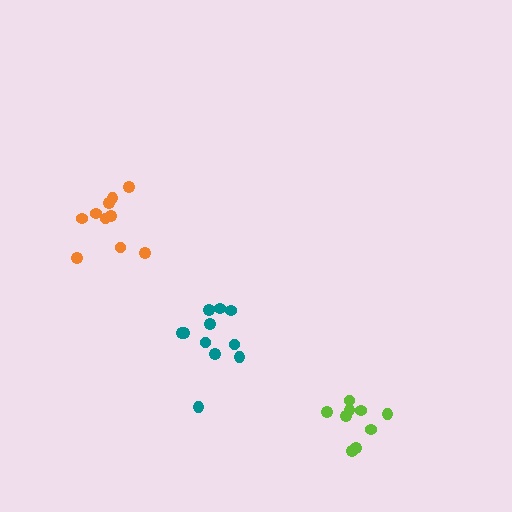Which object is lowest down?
The lime cluster is bottommost.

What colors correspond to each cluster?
The clusters are colored: lime, teal, orange.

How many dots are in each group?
Group 1: 9 dots, Group 2: 11 dots, Group 3: 10 dots (30 total).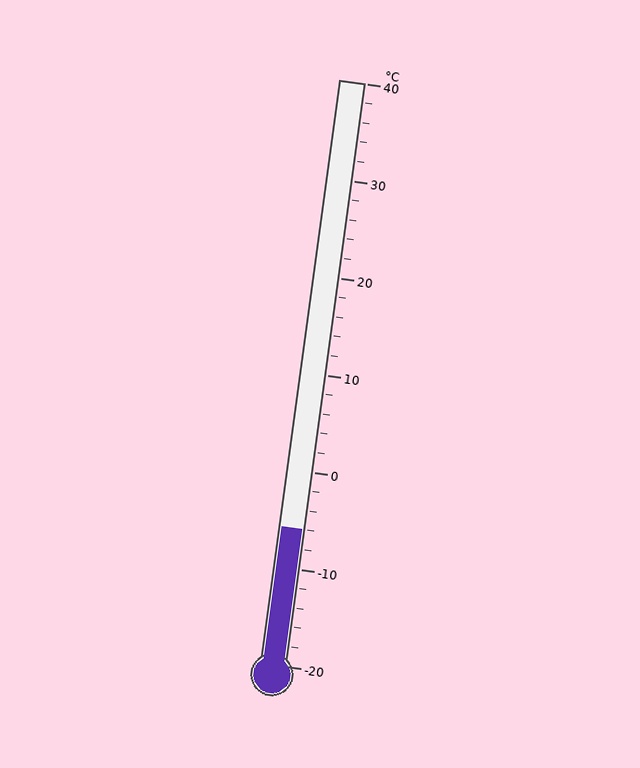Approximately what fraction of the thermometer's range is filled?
The thermometer is filled to approximately 25% of its range.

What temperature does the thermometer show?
The thermometer shows approximately -6°C.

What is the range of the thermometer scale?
The thermometer scale ranges from -20°C to 40°C.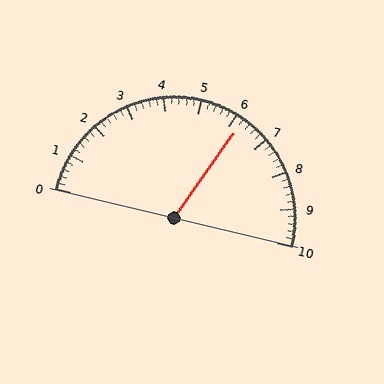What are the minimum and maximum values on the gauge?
The gauge ranges from 0 to 10.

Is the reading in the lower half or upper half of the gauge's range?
The reading is in the upper half of the range (0 to 10).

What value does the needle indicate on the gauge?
The needle indicates approximately 6.2.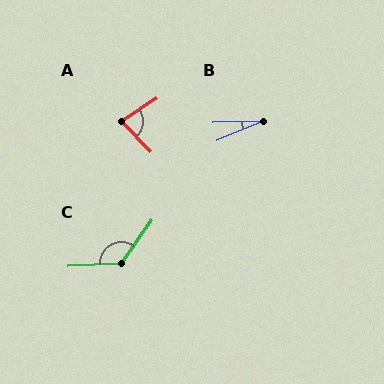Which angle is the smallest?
B, at approximately 21 degrees.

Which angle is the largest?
C, at approximately 128 degrees.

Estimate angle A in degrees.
Approximately 80 degrees.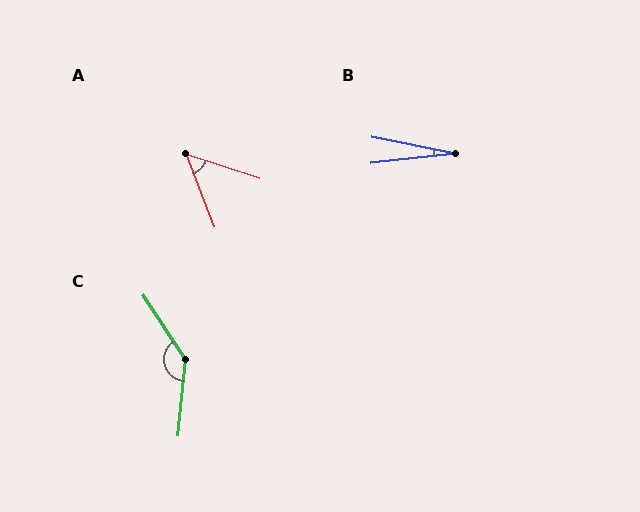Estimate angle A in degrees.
Approximately 51 degrees.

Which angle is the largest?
C, at approximately 141 degrees.